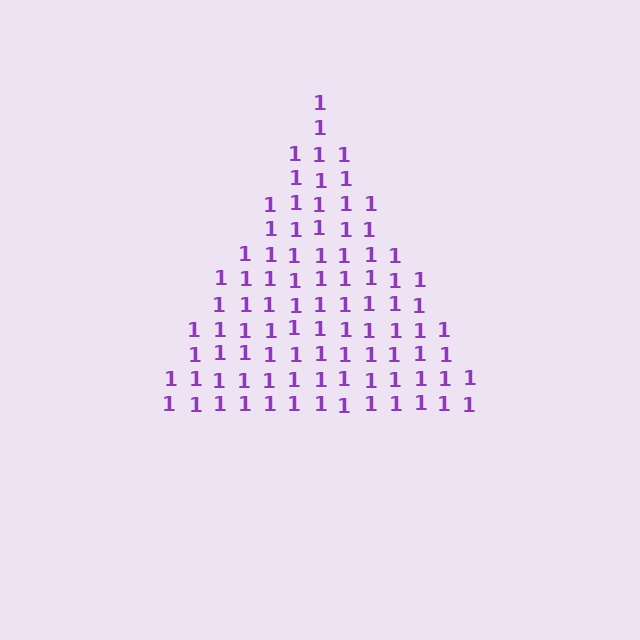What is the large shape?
The large shape is a triangle.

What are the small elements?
The small elements are digit 1's.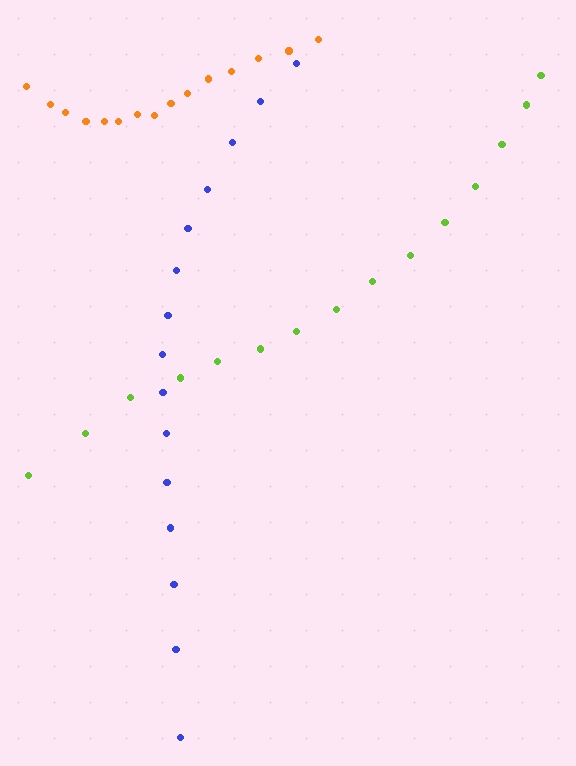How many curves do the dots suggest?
There are 3 distinct paths.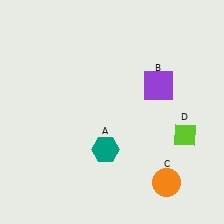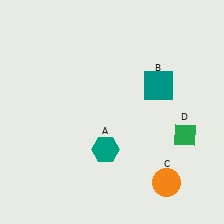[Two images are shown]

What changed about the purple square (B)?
In Image 1, B is purple. In Image 2, it changed to teal.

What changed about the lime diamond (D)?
In Image 1, D is lime. In Image 2, it changed to green.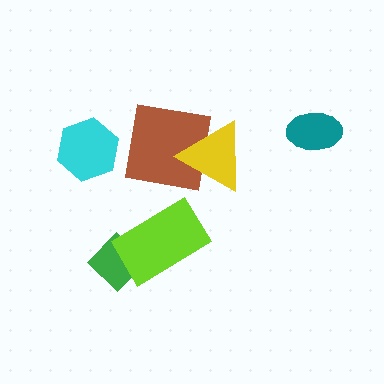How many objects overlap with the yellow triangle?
1 object overlaps with the yellow triangle.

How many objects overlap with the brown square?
1 object overlaps with the brown square.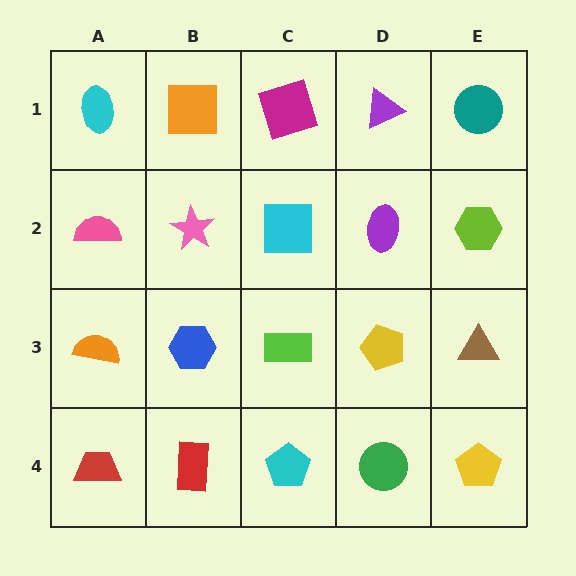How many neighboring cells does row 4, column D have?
3.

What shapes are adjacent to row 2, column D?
A purple triangle (row 1, column D), a yellow pentagon (row 3, column D), a cyan square (row 2, column C), a lime hexagon (row 2, column E).